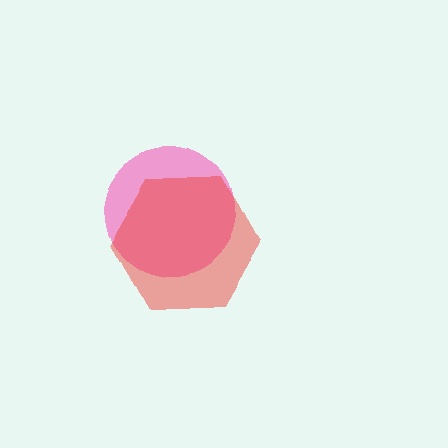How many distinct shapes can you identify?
There are 2 distinct shapes: a pink circle, a red hexagon.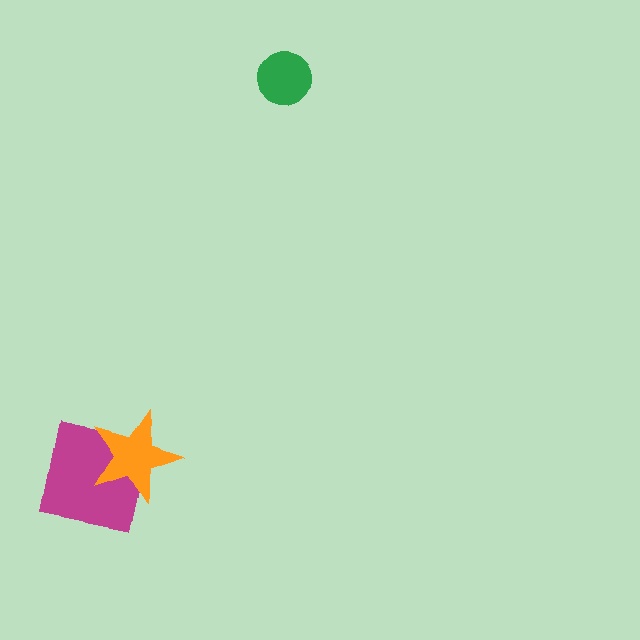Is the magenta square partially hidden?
Yes, it is partially covered by another shape.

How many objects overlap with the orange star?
1 object overlaps with the orange star.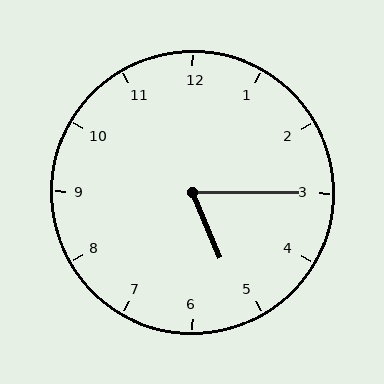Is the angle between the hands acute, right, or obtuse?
It is acute.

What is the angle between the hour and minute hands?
Approximately 68 degrees.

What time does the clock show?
5:15.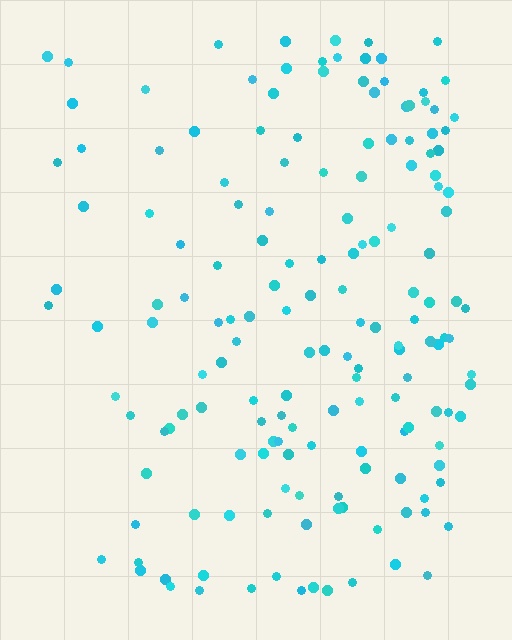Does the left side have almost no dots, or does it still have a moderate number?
Still a moderate number, just noticeably fewer than the right.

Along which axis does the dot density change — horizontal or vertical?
Horizontal.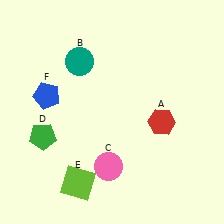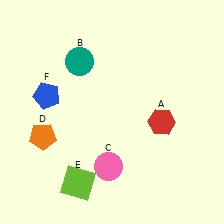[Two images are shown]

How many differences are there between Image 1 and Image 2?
There is 1 difference between the two images.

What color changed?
The pentagon (D) changed from green in Image 1 to orange in Image 2.